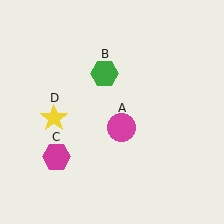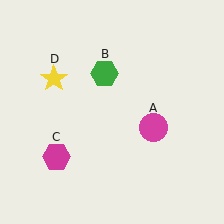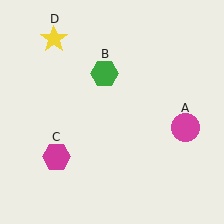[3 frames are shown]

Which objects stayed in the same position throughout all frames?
Green hexagon (object B) and magenta hexagon (object C) remained stationary.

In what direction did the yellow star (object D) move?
The yellow star (object D) moved up.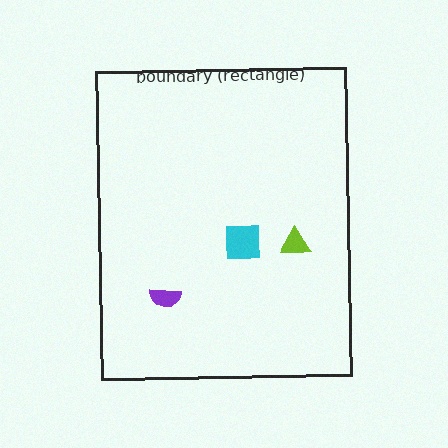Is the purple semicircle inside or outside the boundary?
Inside.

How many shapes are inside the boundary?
3 inside, 0 outside.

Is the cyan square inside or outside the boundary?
Inside.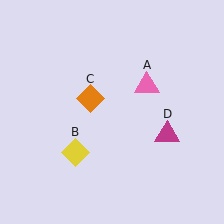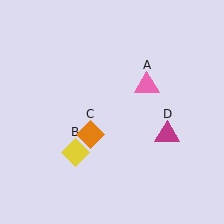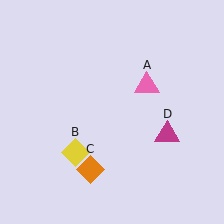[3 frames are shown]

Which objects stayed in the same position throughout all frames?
Pink triangle (object A) and yellow diamond (object B) and magenta triangle (object D) remained stationary.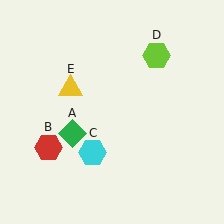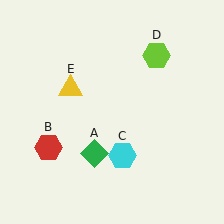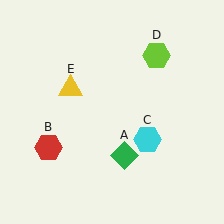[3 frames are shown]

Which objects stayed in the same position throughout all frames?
Red hexagon (object B) and lime hexagon (object D) and yellow triangle (object E) remained stationary.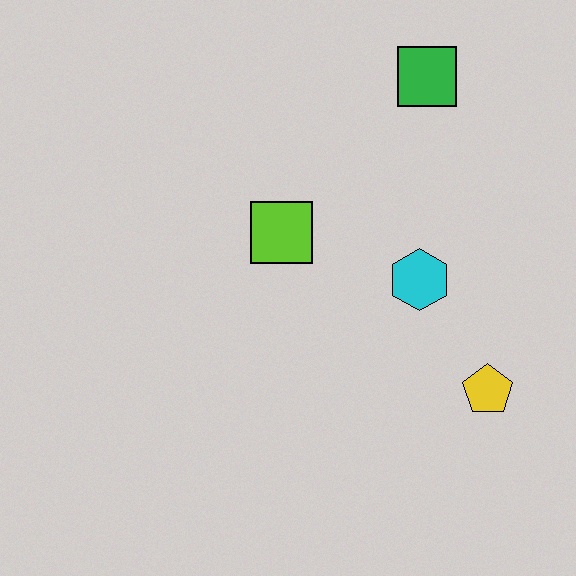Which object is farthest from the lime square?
The yellow pentagon is farthest from the lime square.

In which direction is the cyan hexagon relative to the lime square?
The cyan hexagon is to the right of the lime square.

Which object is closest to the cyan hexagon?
The yellow pentagon is closest to the cyan hexagon.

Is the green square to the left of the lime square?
No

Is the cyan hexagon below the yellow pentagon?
No